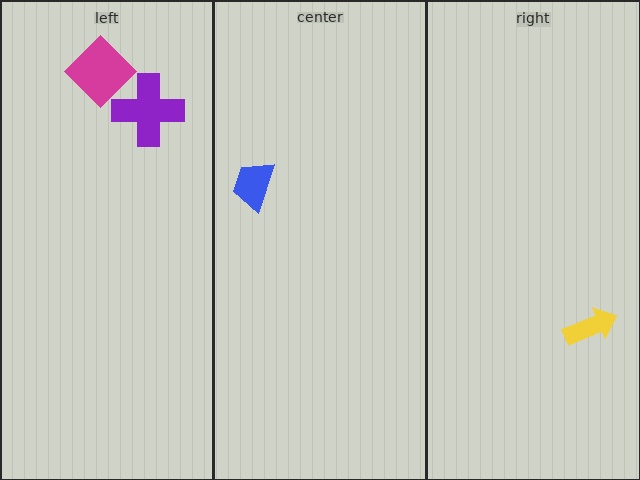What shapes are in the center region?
The blue trapezoid.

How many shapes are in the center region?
1.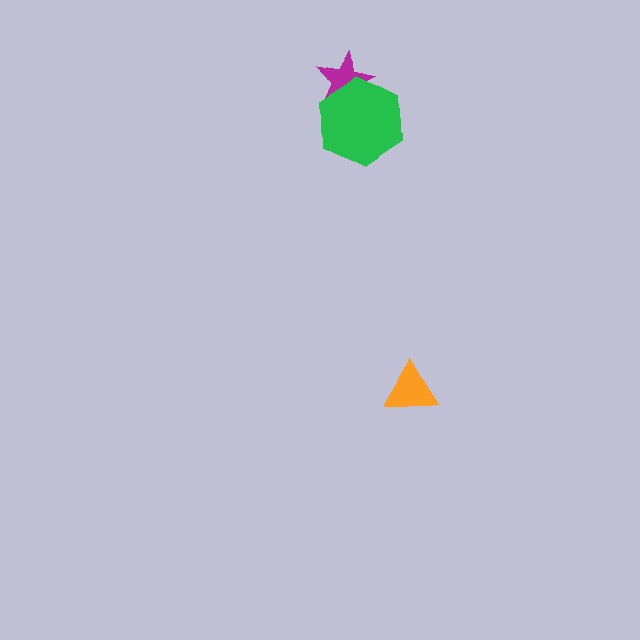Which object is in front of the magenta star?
The green hexagon is in front of the magenta star.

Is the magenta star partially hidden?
Yes, it is partially covered by another shape.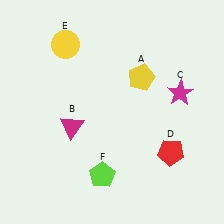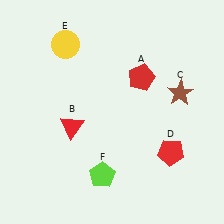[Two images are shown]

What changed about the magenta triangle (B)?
In Image 1, B is magenta. In Image 2, it changed to red.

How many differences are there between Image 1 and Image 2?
There are 3 differences between the two images.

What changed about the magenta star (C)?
In Image 1, C is magenta. In Image 2, it changed to brown.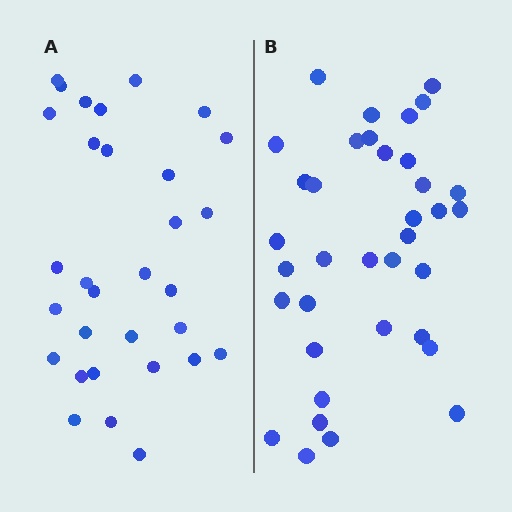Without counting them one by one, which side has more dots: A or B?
Region B (the right region) has more dots.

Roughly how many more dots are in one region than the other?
Region B has about 5 more dots than region A.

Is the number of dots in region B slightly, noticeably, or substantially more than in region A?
Region B has only slightly more — the two regions are fairly close. The ratio is roughly 1.2 to 1.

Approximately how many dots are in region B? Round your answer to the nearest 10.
About 40 dots. (The exact count is 36, which rounds to 40.)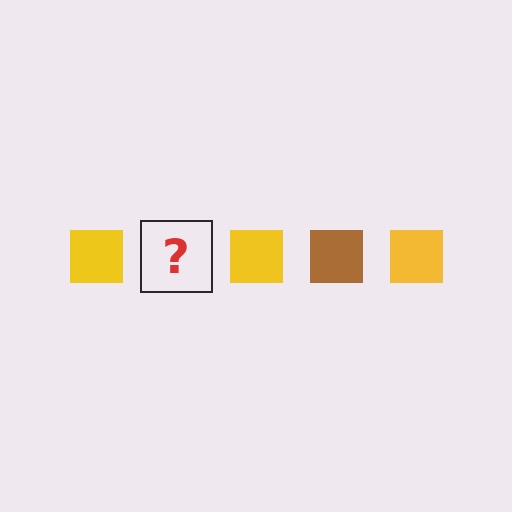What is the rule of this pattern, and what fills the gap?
The rule is that the pattern cycles through yellow, brown squares. The gap should be filled with a brown square.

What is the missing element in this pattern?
The missing element is a brown square.